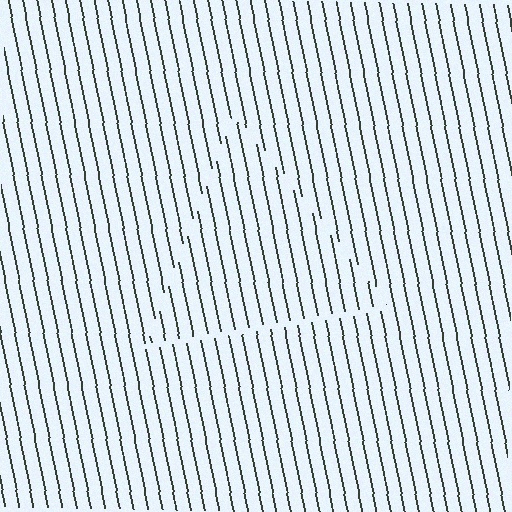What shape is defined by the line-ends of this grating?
An illusory triangle. The interior of the shape contains the same grating, shifted by half a period — the contour is defined by the phase discontinuity where line-ends from the inner and outer gratings abut.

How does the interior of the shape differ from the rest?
The interior of the shape contains the same grating, shifted by half a period — the contour is defined by the phase discontinuity where line-ends from the inner and outer gratings abut.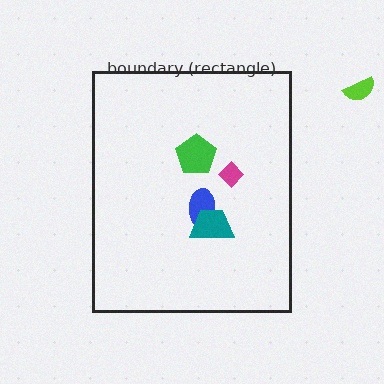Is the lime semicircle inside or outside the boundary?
Outside.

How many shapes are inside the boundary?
4 inside, 1 outside.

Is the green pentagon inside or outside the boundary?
Inside.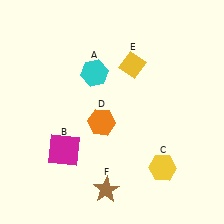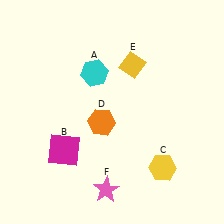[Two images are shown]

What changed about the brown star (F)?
In Image 1, F is brown. In Image 2, it changed to pink.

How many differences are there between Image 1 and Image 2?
There is 1 difference between the two images.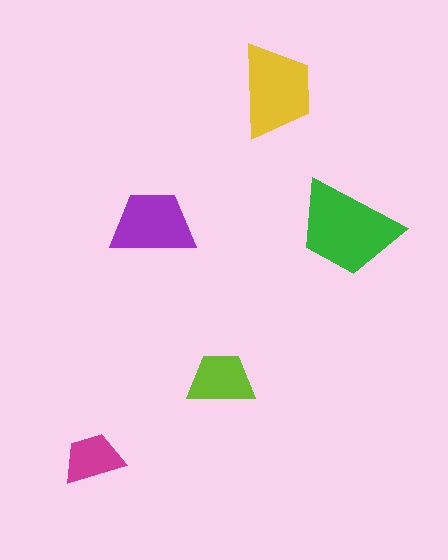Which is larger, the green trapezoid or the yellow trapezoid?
The green one.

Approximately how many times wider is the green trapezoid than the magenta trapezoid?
About 1.5 times wider.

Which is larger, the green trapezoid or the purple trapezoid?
The green one.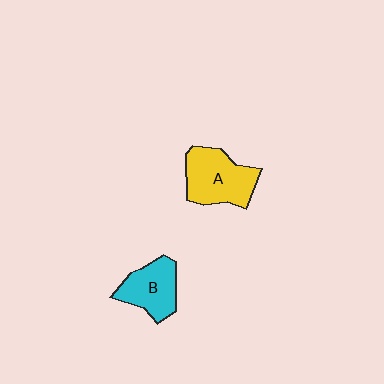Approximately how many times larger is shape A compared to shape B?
Approximately 1.3 times.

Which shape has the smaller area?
Shape B (cyan).